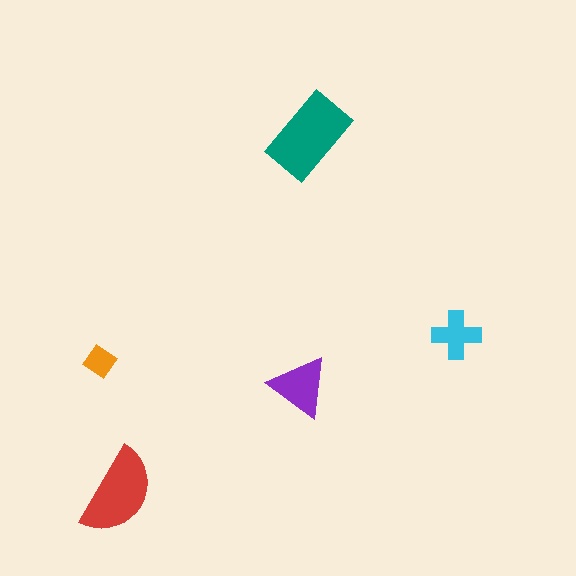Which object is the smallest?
The orange diamond.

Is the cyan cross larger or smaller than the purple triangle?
Smaller.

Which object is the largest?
The teal rectangle.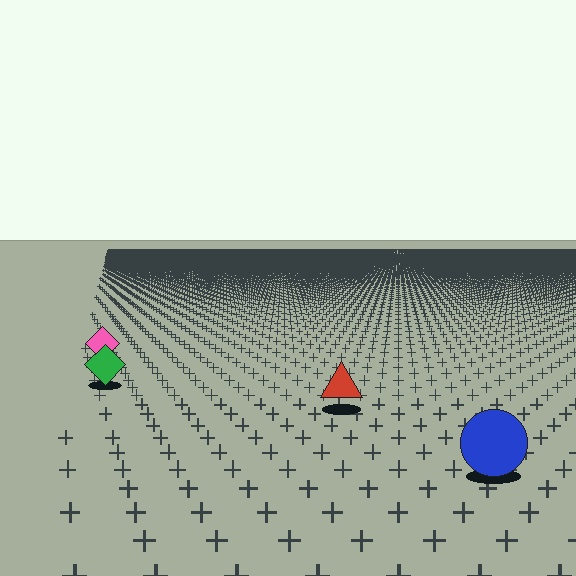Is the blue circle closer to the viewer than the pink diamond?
Yes. The blue circle is closer — you can tell from the texture gradient: the ground texture is coarser near it.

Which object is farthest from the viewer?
The pink diamond is farthest from the viewer. It appears smaller and the ground texture around it is denser.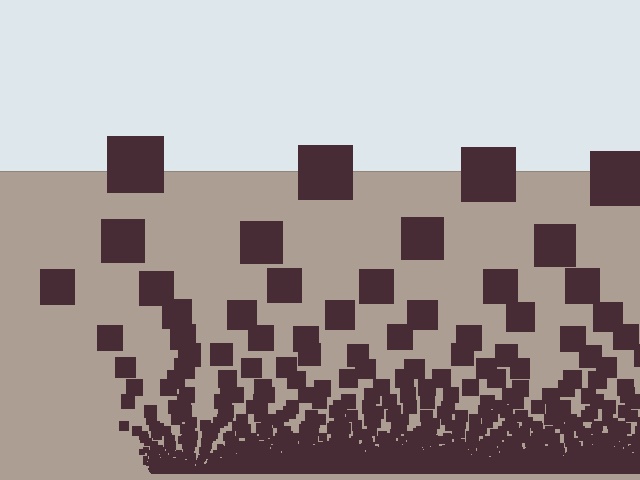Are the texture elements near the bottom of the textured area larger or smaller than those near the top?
Smaller. The gradient is inverted — elements near the bottom are smaller and denser.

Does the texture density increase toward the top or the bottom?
Density increases toward the bottom.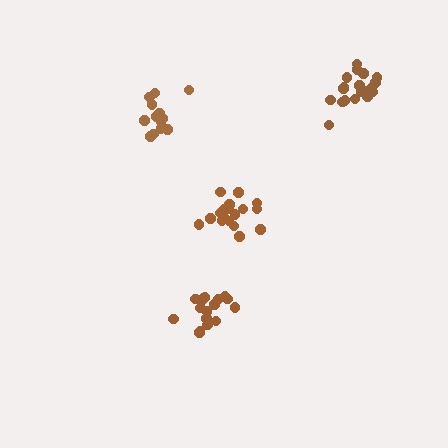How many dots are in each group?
Group 1: 17 dots, Group 2: 15 dots, Group 3: 19 dots, Group 4: 19 dots (70 total).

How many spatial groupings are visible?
There are 4 spatial groupings.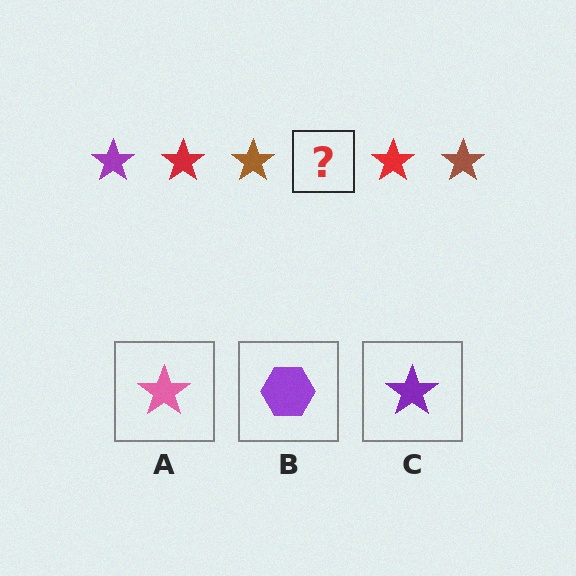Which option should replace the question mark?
Option C.